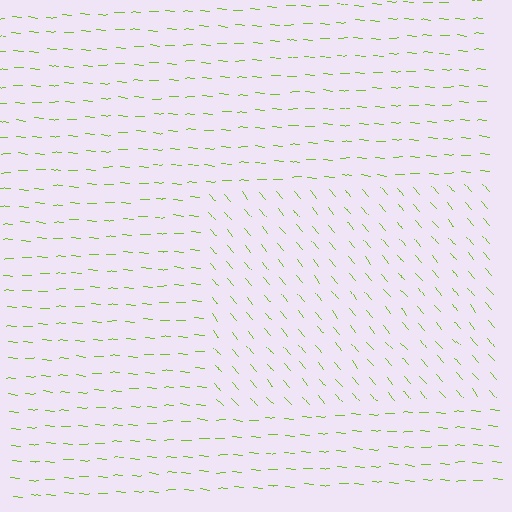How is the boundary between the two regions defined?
The boundary is defined purely by a change in line orientation (approximately 45 degrees difference). All lines are the same color and thickness.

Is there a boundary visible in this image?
Yes, there is a texture boundary formed by a change in line orientation.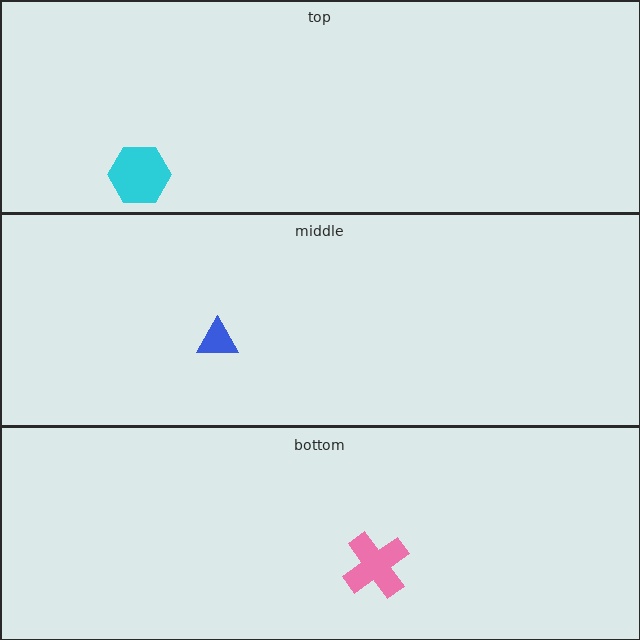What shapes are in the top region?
The cyan hexagon.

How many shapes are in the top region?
1.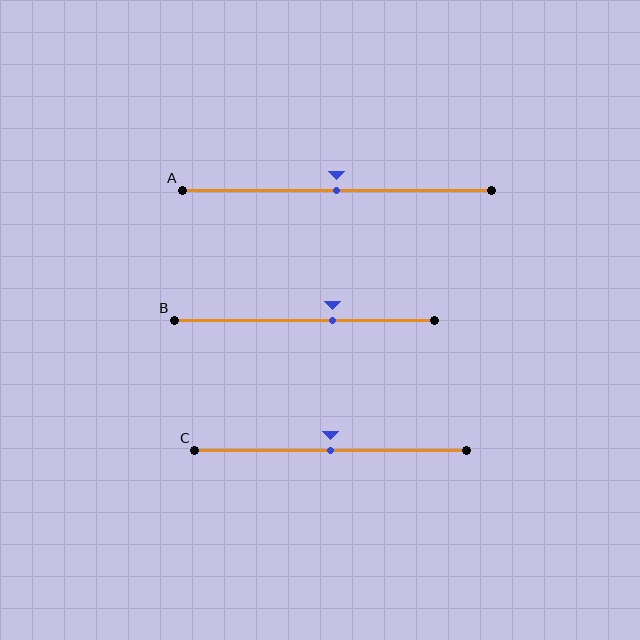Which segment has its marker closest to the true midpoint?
Segment A has its marker closest to the true midpoint.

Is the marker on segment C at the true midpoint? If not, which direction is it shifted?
Yes, the marker on segment C is at the true midpoint.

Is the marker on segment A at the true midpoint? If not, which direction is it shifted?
Yes, the marker on segment A is at the true midpoint.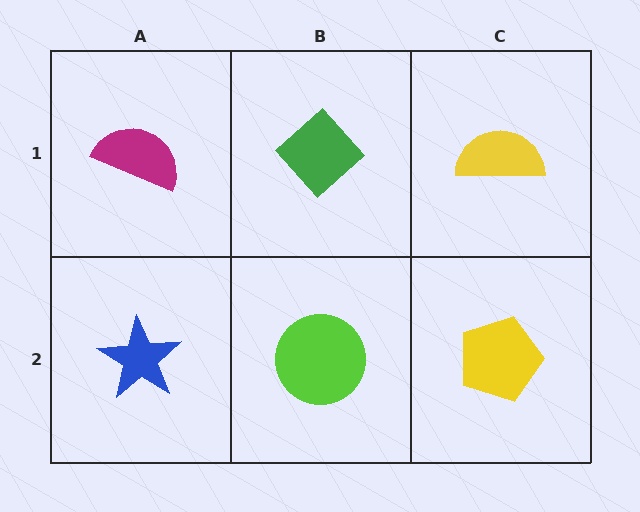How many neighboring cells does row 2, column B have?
3.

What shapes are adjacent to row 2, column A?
A magenta semicircle (row 1, column A), a lime circle (row 2, column B).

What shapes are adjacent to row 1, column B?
A lime circle (row 2, column B), a magenta semicircle (row 1, column A), a yellow semicircle (row 1, column C).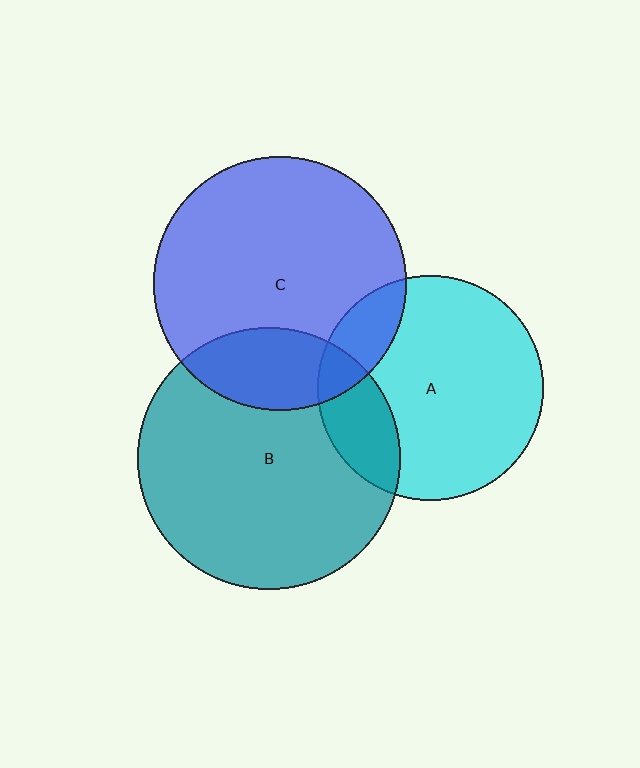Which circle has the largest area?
Circle B (teal).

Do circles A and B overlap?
Yes.